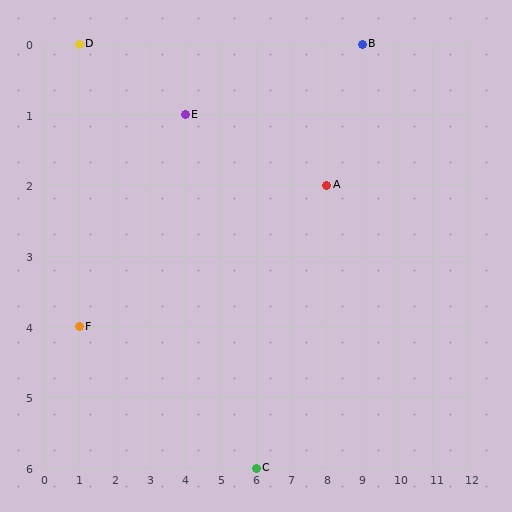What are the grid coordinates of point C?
Point C is at grid coordinates (6, 6).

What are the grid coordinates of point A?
Point A is at grid coordinates (8, 2).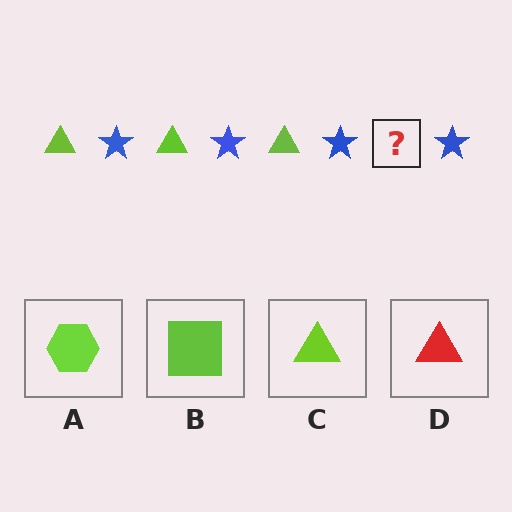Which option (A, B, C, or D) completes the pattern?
C.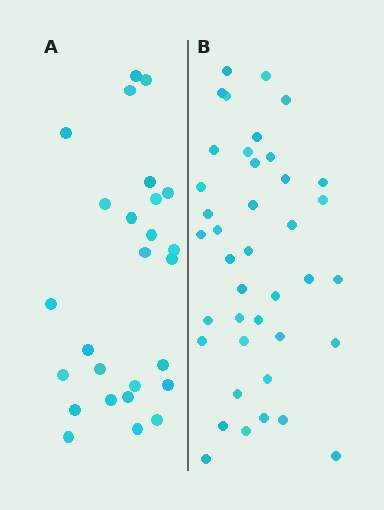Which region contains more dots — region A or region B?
Region B (the right region) has more dots.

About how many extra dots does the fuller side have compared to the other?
Region B has approximately 15 more dots than region A.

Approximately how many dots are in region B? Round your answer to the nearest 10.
About 40 dots.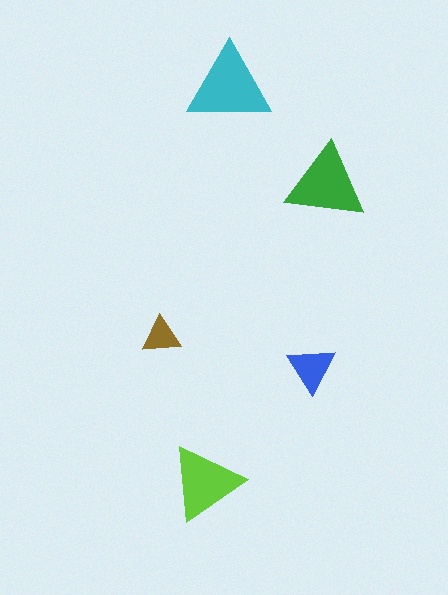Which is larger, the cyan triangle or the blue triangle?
The cyan one.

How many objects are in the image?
There are 5 objects in the image.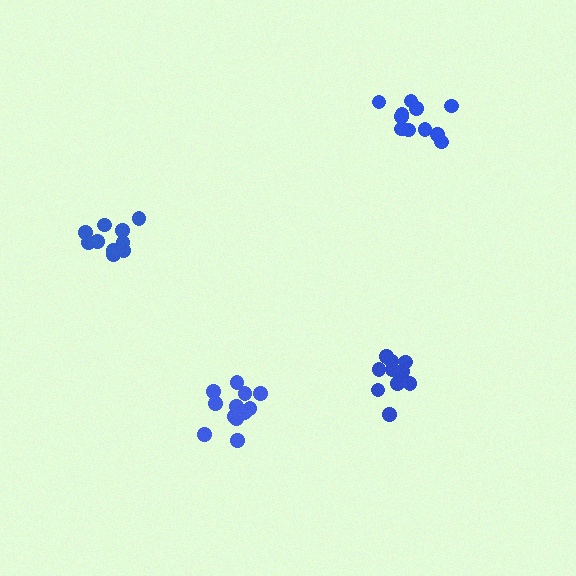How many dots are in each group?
Group 1: 12 dots, Group 2: 11 dots, Group 3: 10 dots, Group 4: 10 dots (43 total).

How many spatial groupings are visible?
There are 4 spatial groupings.